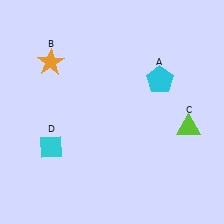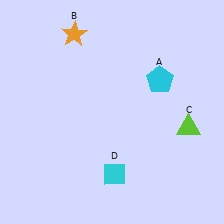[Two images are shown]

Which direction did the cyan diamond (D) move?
The cyan diamond (D) moved right.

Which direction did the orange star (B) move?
The orange star (B) moved up.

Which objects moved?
The objects that moved are: the orange star (B), the cyan diamond (D).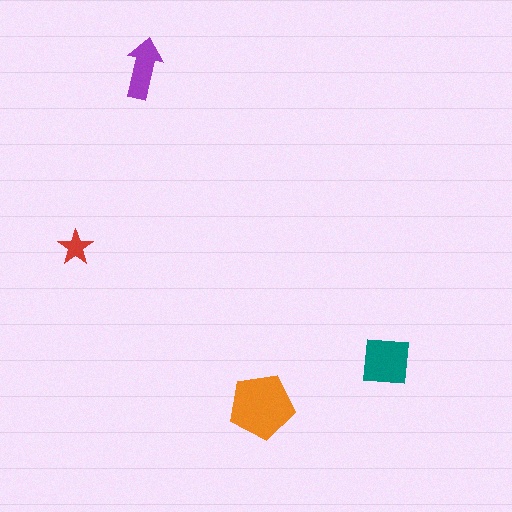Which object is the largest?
The orange pentagon.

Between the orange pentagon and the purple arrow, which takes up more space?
The orange pentagon.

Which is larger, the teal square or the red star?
The teal square.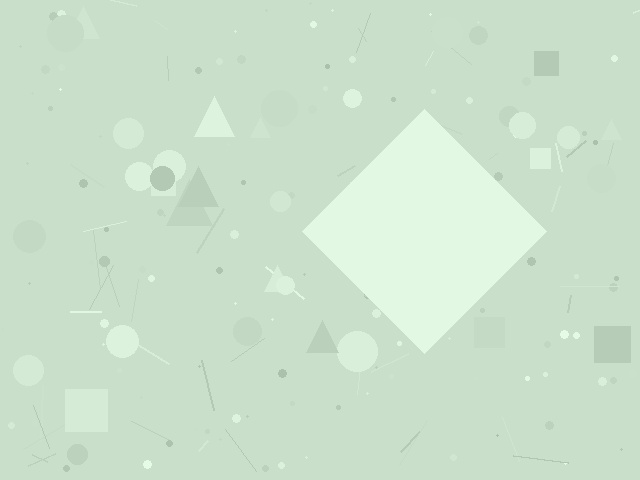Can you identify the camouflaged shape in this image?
The camouflaged shape is a diamond.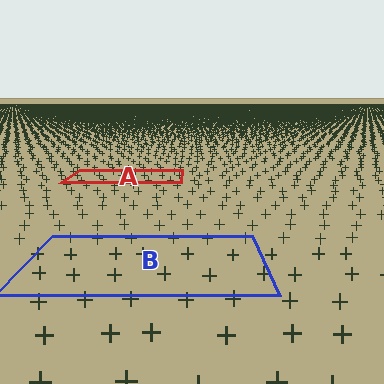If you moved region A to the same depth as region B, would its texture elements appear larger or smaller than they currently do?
They would appear larger. At a closer depth, the same texture elements are projected at a bigger on-screen size.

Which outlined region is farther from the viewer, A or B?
Region A is farther from the viewer — the texture elements inside it appear smaller and more densely packed.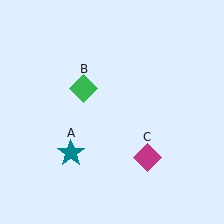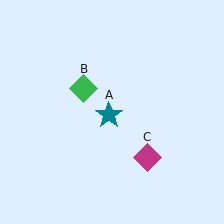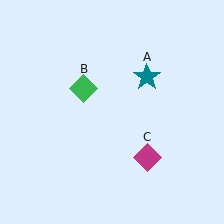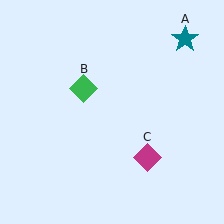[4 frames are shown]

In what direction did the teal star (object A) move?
The teal star (object A) moved up and to the right.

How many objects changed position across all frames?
1 object changed position: teal star (object A).